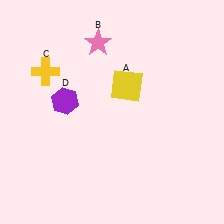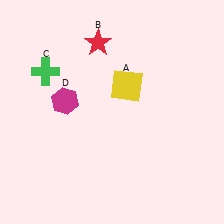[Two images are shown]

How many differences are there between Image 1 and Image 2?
There are 3 differences between the two images.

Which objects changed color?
B changed from pink to red. C changed from yellow to green. D changed from purple to magenta.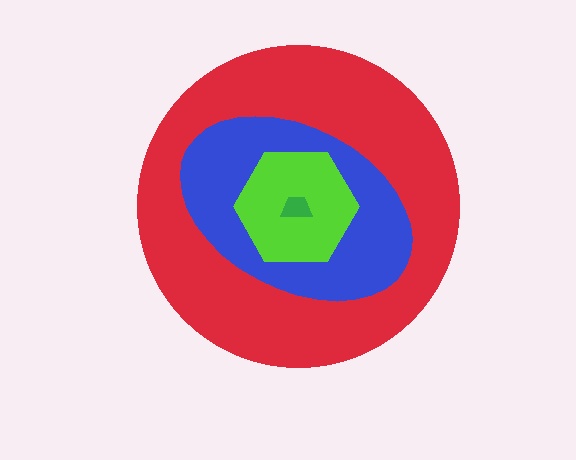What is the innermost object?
The green trapezoid.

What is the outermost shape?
The red circle.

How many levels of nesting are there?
4.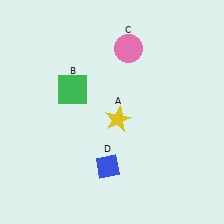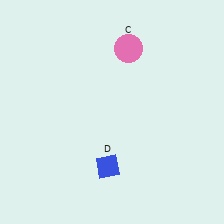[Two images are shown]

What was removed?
The yellow star (A), the green square (B) were removed in Image 2.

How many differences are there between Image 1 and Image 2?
There are 2 differences between the two images.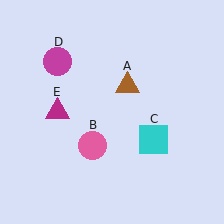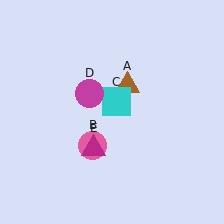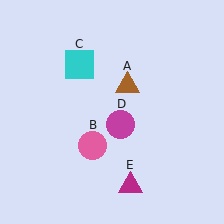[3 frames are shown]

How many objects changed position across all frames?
3 objects changed position: cyan square (object C), magenta circle (object D), magenta triangle (object E).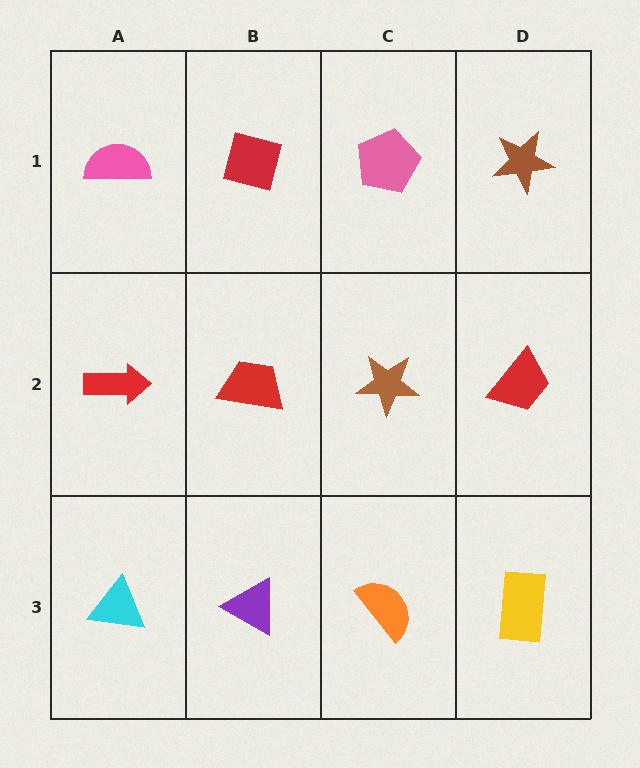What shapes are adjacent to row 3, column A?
A red arrow (row 2, column A), a purple triangle (row 3, column B).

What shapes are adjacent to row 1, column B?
A red trapezoid (row 2, column B), a pink semicircle (row 1, column A), a pink pentagon (row 1, column C).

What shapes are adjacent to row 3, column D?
A red trapezoid (row 2, column D), an orange semicircle (row 3, column C).